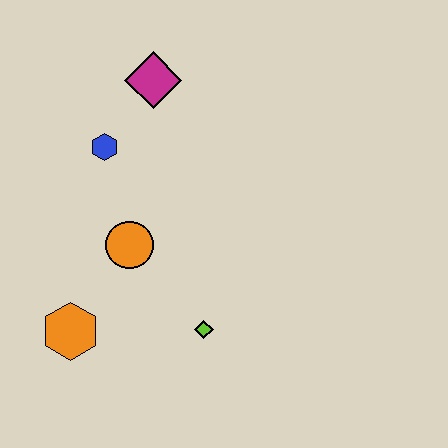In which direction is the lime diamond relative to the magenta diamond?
The lime diamond is below the magenta diamond.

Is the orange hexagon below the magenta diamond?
Yes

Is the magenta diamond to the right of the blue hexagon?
Yes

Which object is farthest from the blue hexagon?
The lime diamond is farthest from the blue hexagon.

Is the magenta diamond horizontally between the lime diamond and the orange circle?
Yes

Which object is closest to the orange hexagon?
The orange circle is closest to the orange hexagon.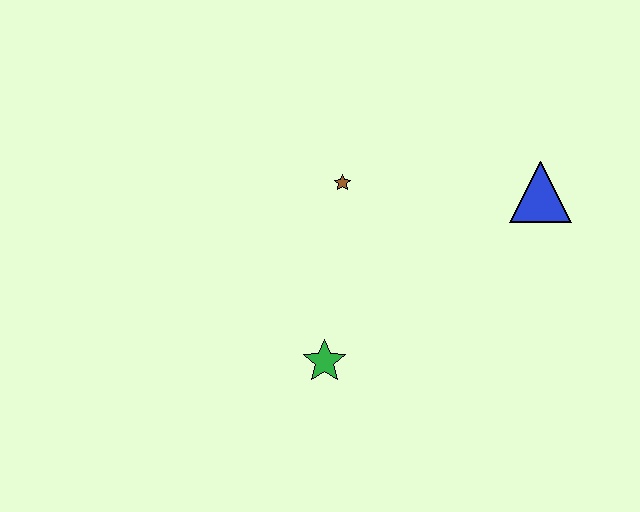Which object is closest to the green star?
The brown star is closest to the green star.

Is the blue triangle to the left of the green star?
No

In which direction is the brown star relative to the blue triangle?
The brown star is to the left of the blue triangle.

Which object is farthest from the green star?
The blue triangle is farthest from the green star.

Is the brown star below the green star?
No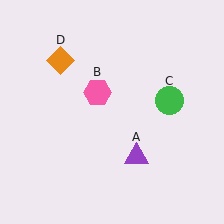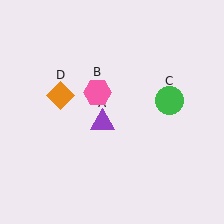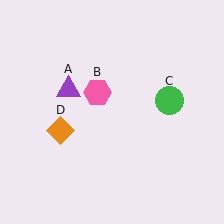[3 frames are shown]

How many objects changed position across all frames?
2 objects changed position: purple triangle (object A), orange diamond (object D).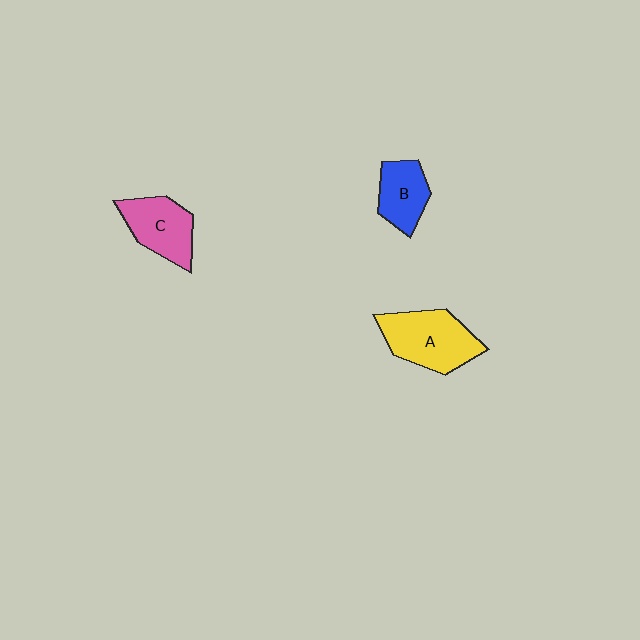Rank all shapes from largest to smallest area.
From largest to smallest: A (yellow), C (pink), B (blue).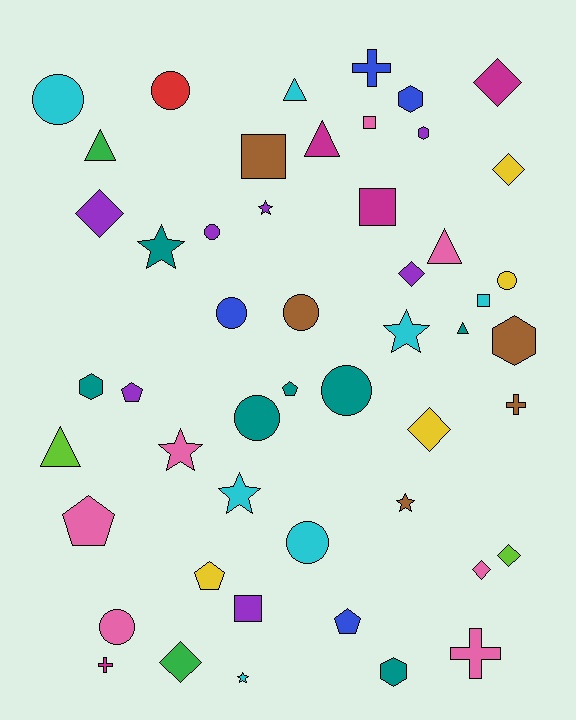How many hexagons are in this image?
There are 5 hexagons.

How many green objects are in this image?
There are 2 green objects.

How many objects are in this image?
There are 50 objects.